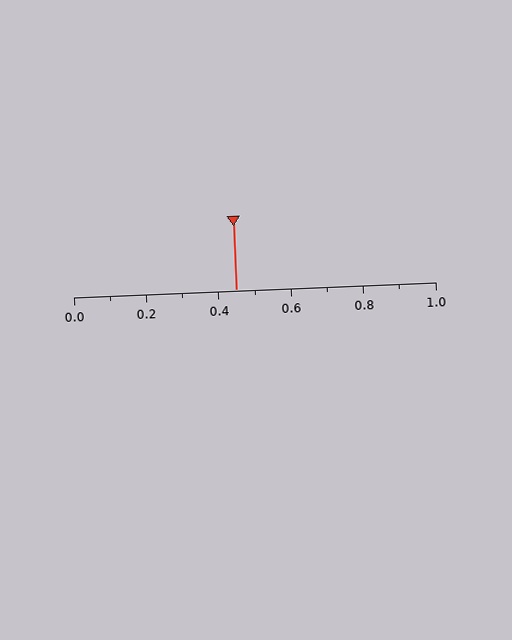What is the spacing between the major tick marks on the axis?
The major ticks are spaced 0.2 apart.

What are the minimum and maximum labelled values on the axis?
The axis runs from 0.0 to 1.0.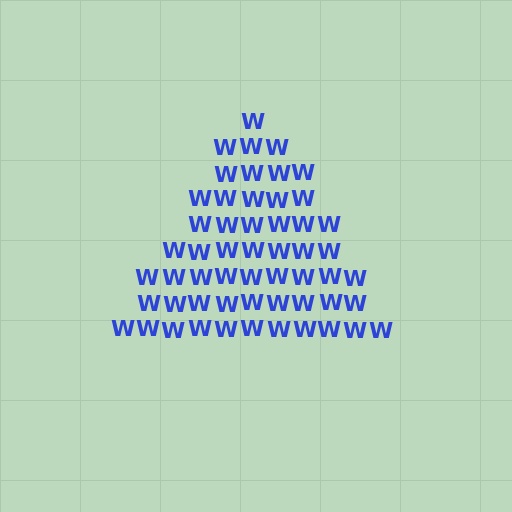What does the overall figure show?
The overall figure shows a triangle.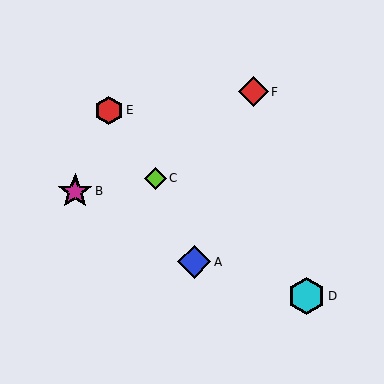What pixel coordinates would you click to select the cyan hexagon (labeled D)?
Click at (307, 296) to select the cyan hexagon D.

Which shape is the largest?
The cyan hexagon (labeled D) is the largest.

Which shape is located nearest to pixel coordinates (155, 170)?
The lime diamond (labeled C) at (155, 178) is nearest to that location.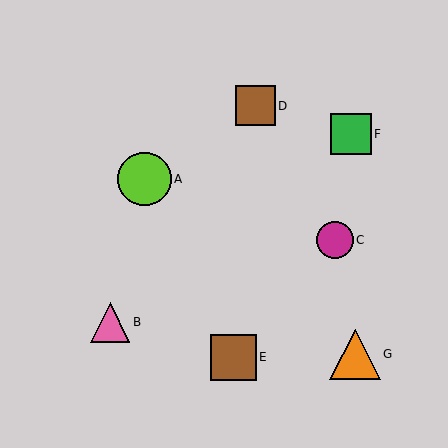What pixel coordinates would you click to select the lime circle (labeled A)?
Click at (145, 179) to select the lime circle A.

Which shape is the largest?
The lime circle (labeled A) is the largest.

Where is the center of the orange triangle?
The center of the orange triangle is at (355, 354).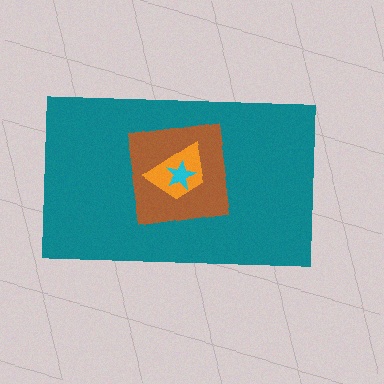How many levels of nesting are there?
4.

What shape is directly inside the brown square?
The orange trapezoid.